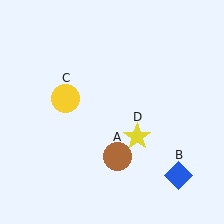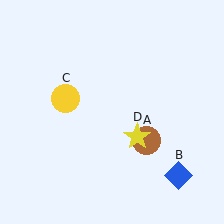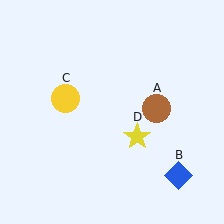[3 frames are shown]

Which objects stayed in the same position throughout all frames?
Blue diamond (object B) and yellow circle (object C) and yellow star (object D) remained stationary.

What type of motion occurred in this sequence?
The brown circle (object A) rotated counterclockwise around the center of the scene.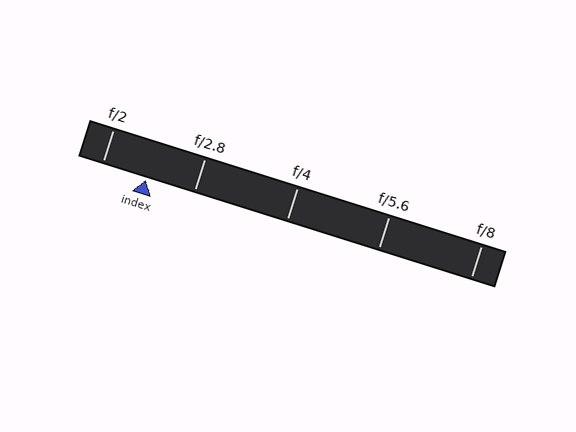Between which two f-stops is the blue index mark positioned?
The index mark is between f/2 and f/2.8.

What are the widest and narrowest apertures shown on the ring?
The widest aperture shown is f/2 and the narrowest is f/8.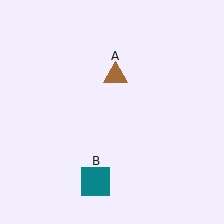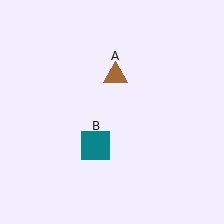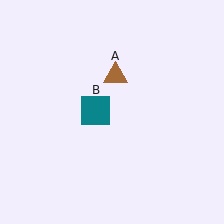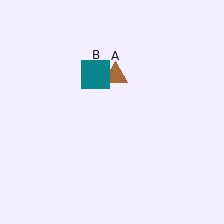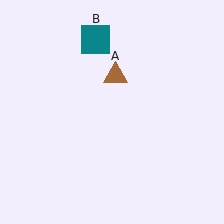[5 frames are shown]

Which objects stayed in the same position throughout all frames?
Brown triangle (object A) remained stationary.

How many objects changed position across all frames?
1 object changed position: teal square (object B).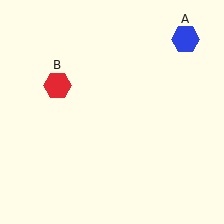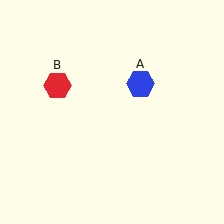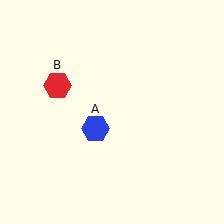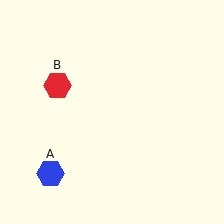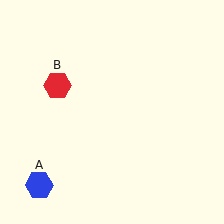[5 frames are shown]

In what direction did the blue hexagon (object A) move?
The blue hexagon (object A) moved down and to the left.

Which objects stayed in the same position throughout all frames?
Red hexagon (object B) remained stationary.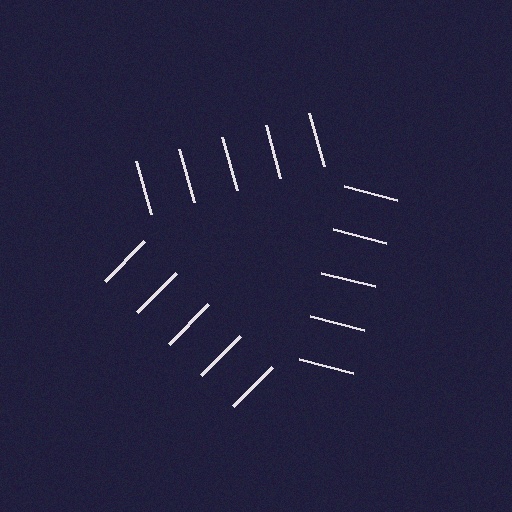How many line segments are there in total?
15 — 5 along each of the 3 edges.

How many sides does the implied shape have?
3 sides — the line-ends trace a triangle.